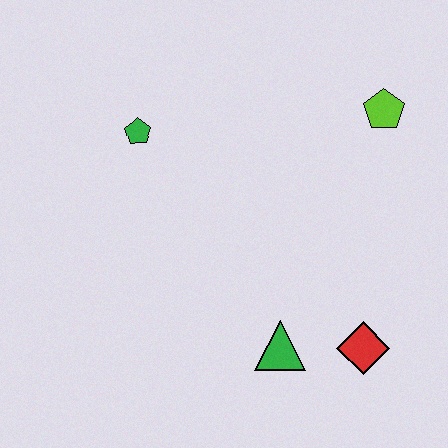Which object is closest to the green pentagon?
The lime pentagon is closest to the green pentagon.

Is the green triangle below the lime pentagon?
Yes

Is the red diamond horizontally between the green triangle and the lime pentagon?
Yes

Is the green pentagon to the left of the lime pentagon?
Yes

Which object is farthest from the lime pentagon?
The green triangle is farthest from the lime pentagon.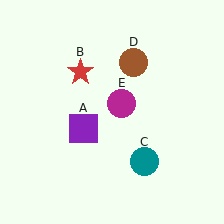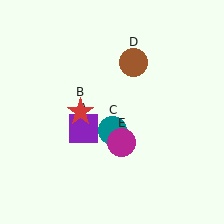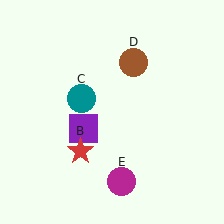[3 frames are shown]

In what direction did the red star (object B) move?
The red star (object B) moved down.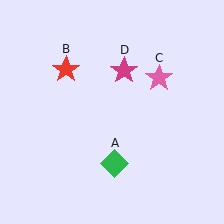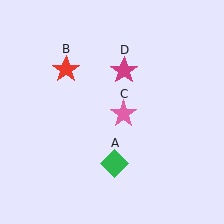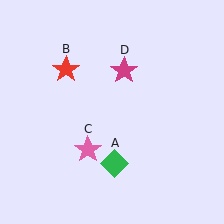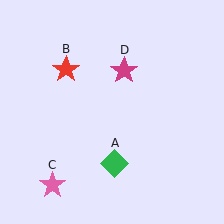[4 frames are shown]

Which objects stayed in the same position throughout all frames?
Green diamond (object A) and red star (object B) and magenta star (object D) remained stationary.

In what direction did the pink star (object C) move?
The pink star (object C) moved down and to the left.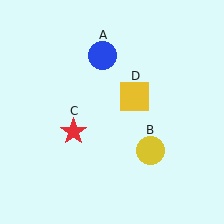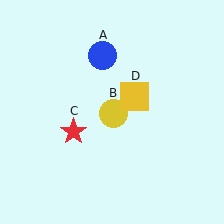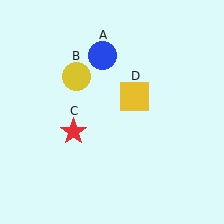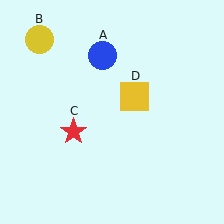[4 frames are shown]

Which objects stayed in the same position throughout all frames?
Blue circle (object A) and red star (object C) and yellow square (object D) remained stationary.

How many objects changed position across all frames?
1 object changed position: yellow circle (object B).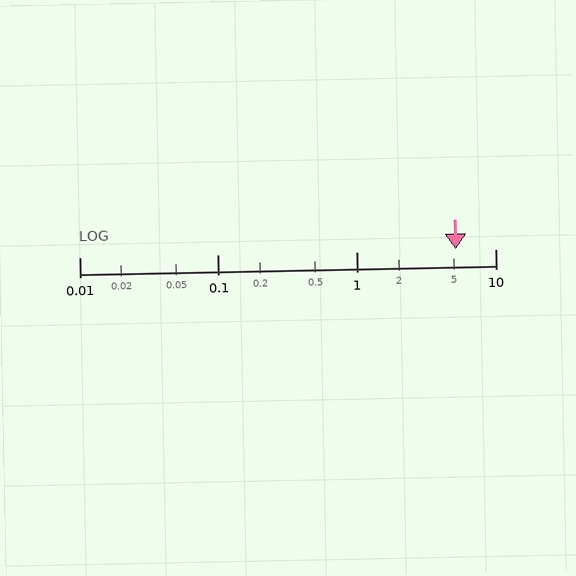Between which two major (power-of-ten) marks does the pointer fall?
The pointer is between 1 and 10.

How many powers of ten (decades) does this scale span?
The scale spans 3 decades, from 0.01 to 10.